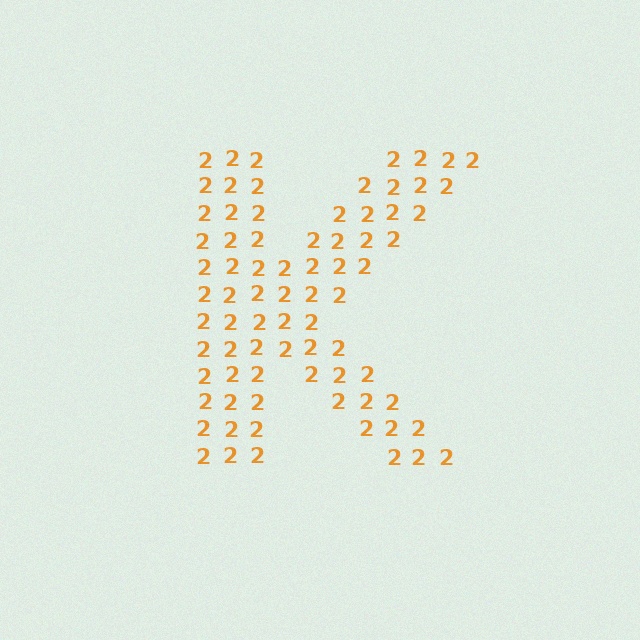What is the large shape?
The large shape is the letter K.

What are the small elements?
The small elements are digit 2's.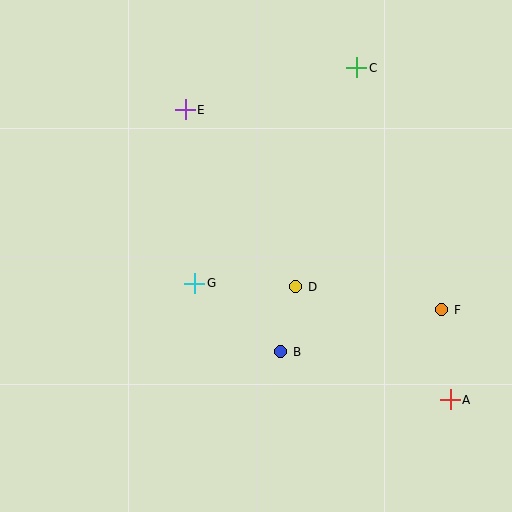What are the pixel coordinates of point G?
Point G is at (195, 283).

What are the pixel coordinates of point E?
Point E is at (185, 110).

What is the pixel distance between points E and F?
The distance between E and F is 325 pixels.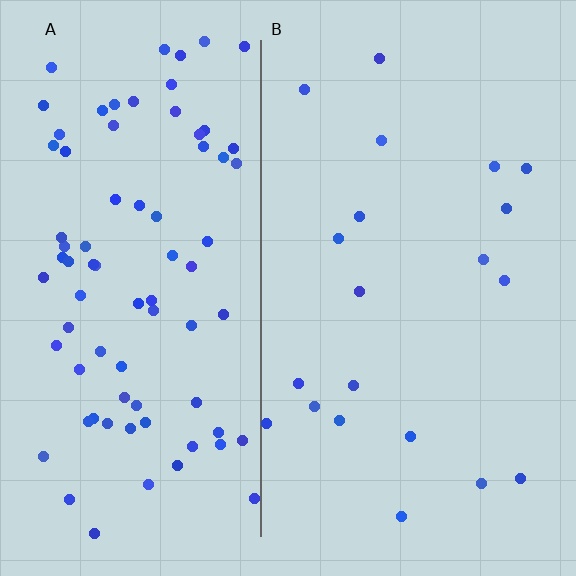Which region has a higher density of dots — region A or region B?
A (the left).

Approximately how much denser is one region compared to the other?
Approximately 4.0× — region A over region B.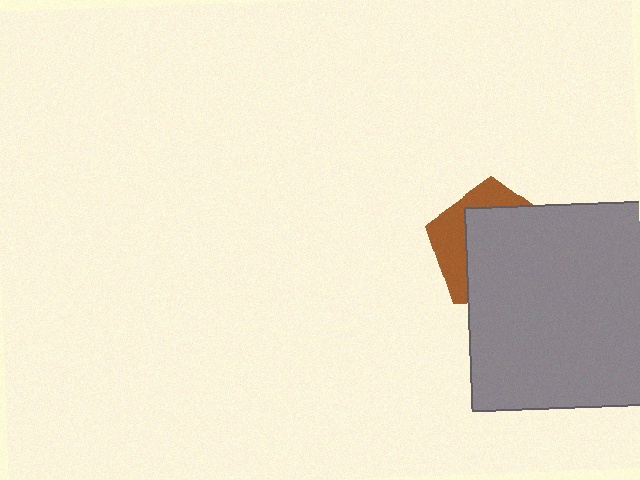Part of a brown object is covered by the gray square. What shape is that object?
It is a pentagon.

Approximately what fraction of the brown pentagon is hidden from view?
Roughly 66% of the brown pentagon is hidden behind the gray square.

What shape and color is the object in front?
The object in front is a gray square.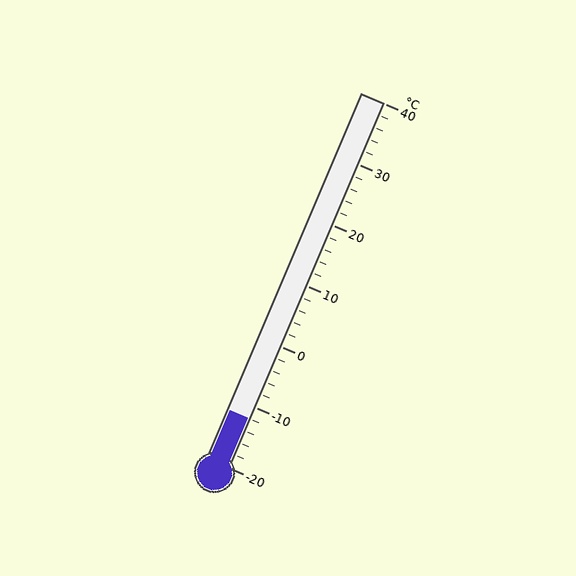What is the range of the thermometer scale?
The thermometer scale ranges from -20°C to 40°C.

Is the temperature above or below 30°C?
The temperature is below 30°C.